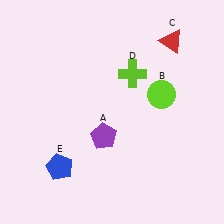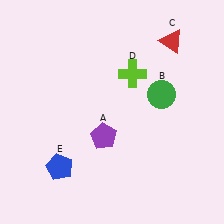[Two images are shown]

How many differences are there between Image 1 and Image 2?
There is 1 difference between the two images.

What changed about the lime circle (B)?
In Image 1, B is lime. In Image 2, it changed to green.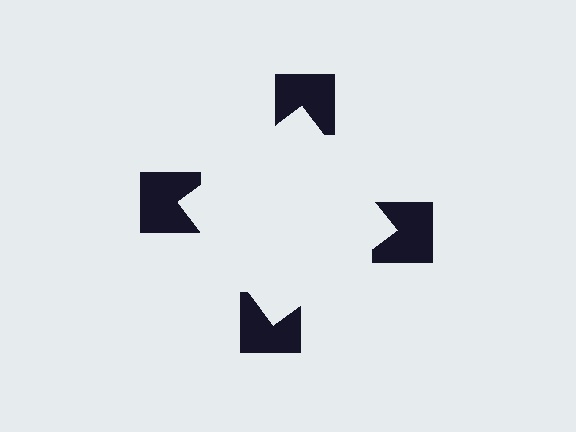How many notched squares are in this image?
There are 4 — one at each vertex of the illusory square.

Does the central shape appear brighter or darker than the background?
It typically appears slightly brighter than the background, even though no actual brightness change is drawn.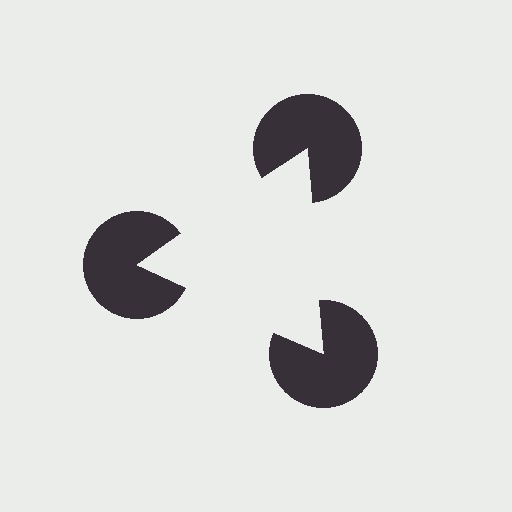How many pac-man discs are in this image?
There are 3 — one at each vertex of the illusory triangle.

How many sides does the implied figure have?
3 sides.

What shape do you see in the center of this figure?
An illusory triangle — its edges are inferred from the aligned wedge cuts in the pac-man discs, not physically drawn.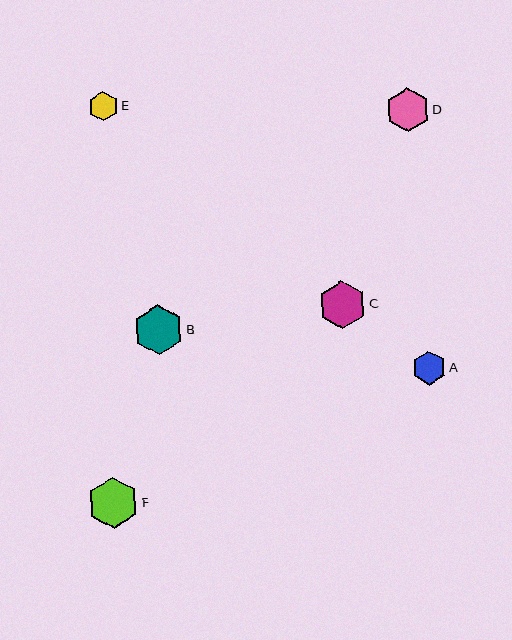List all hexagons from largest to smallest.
From largest to smallest: F, B, C, D, A, E.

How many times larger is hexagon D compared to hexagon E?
Hexagon D is approximately 1.5 times the size of hexagon E.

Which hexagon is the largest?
Hexagon F is the largest with a size of approximately 51 pixels.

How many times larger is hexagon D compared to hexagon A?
Hexagon D is approximately 1.3 times the size of hexagon A.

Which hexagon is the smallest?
Hexagon E is the smallest with a size of approximately 29 pixels.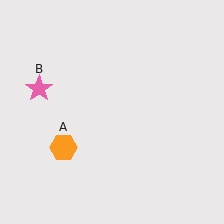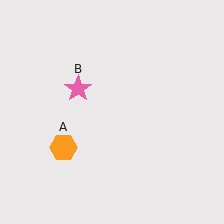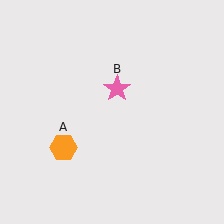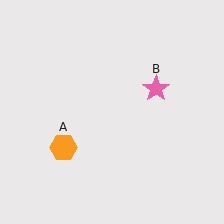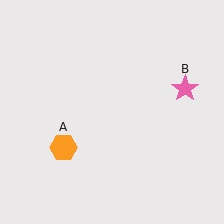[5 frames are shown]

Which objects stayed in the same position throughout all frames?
Orange hexagon (object A) remained stationary.